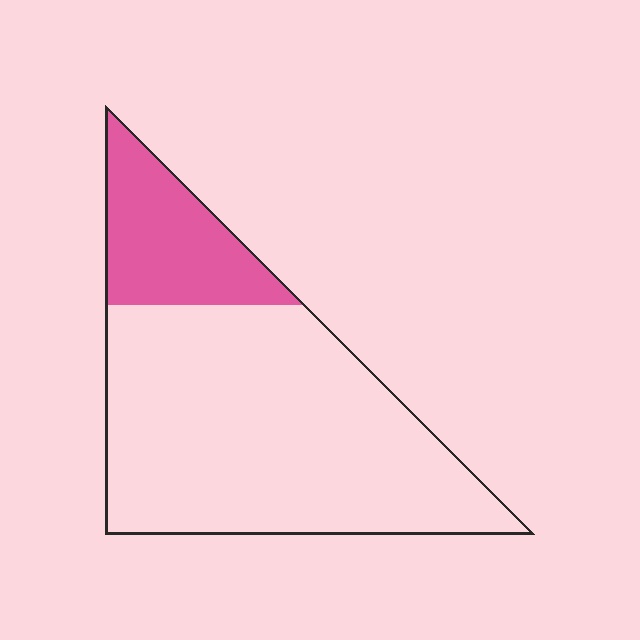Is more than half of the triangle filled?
No.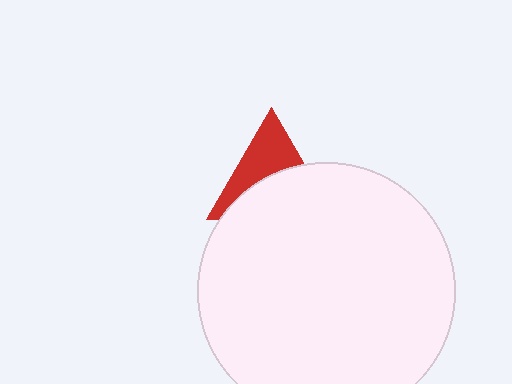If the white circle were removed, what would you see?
You would see the complete red triangle.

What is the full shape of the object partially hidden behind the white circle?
The partially hidden object is a red triangle.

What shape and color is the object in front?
The object in front is a white circle.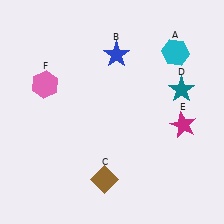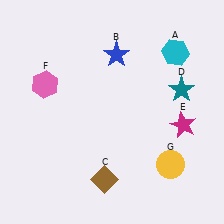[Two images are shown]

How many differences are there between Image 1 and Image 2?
There is 1 difference between the two images.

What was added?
A yellow circle (G) was added in Image 2.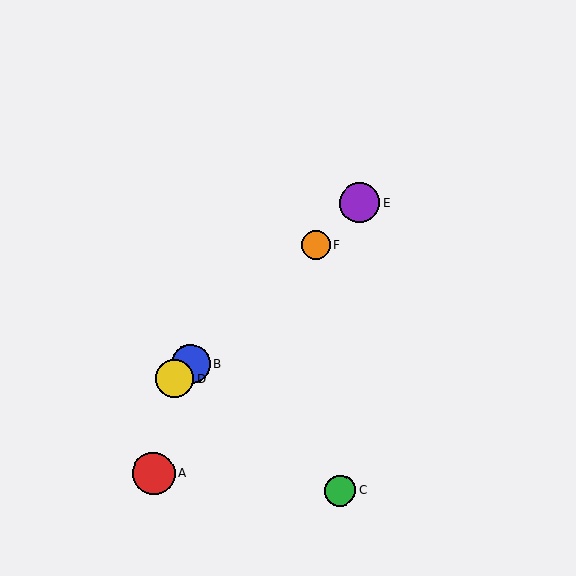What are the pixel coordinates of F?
Object F is at (316, 245).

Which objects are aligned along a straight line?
Objects B, D, E, F are aligned along a straight line.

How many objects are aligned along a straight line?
4 objects (B, D, E, F) are aligned along a straight line.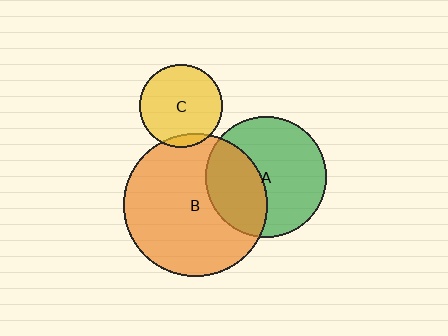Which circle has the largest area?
Circle B (orange).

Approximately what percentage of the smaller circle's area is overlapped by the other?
Approximately 10%.